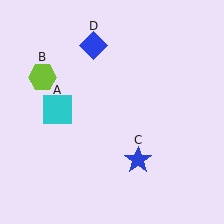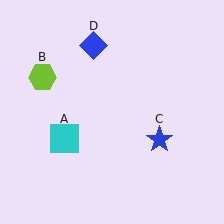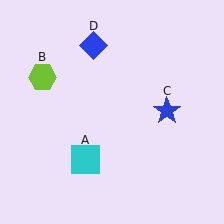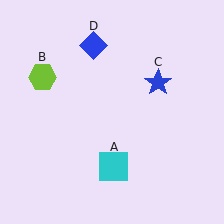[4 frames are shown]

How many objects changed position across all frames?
2 objects changed position: cyan square (object A), blue star (object C).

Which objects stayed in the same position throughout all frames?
Lime hexagon (object B) and blue diamond (object D) remained stationary.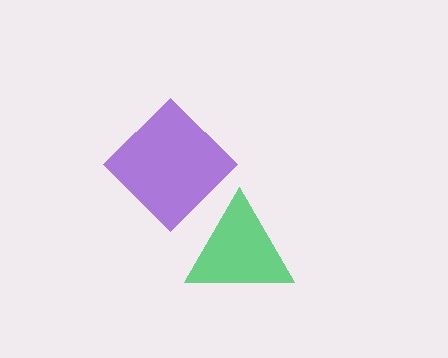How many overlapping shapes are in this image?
There are 2 overlapping shapes in the image.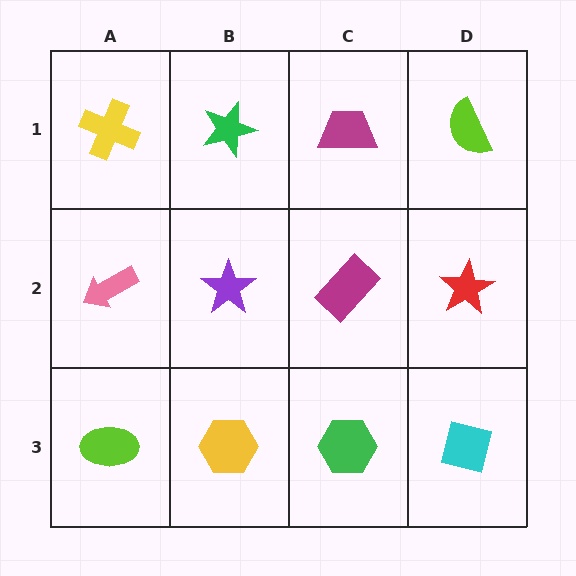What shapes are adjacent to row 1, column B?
A purple star (row 2, column B), a yellow cross (row 1, column A), a magenta trapezoid (row 1, column C).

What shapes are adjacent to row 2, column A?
A yellow cross (row 1, column A), a lime ellipse (row 3, column A), a purple star (row 2, column B).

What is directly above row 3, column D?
A red star.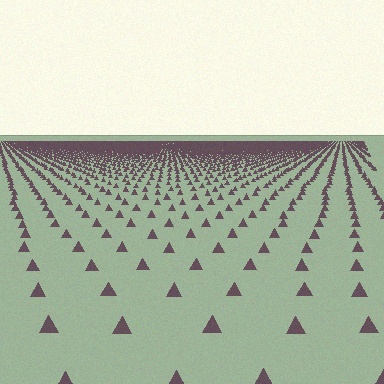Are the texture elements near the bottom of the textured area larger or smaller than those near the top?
Larger. Near the bottom, elements are closer to the viewer and appear at a bigger on-screen size.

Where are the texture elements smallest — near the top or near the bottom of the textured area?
Near the top.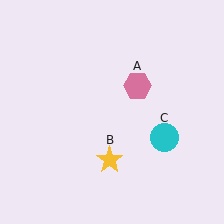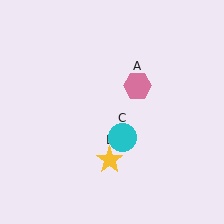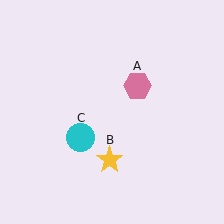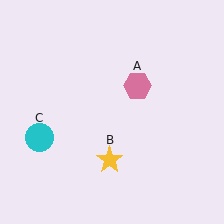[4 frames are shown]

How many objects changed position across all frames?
1 object changed position: cyan circle (object C).